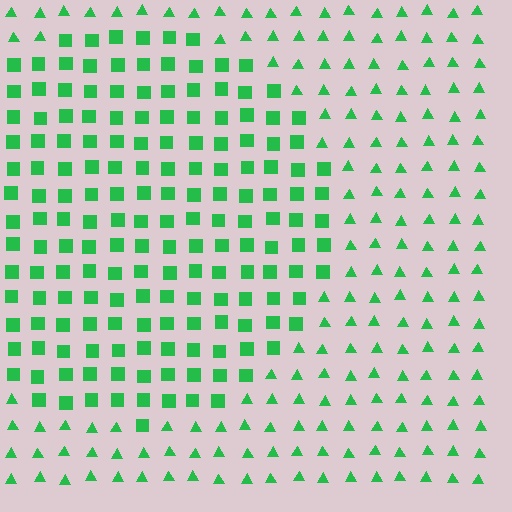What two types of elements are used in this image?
The image uses squares inside the circle region and triangles outside it.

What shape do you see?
I see a circle.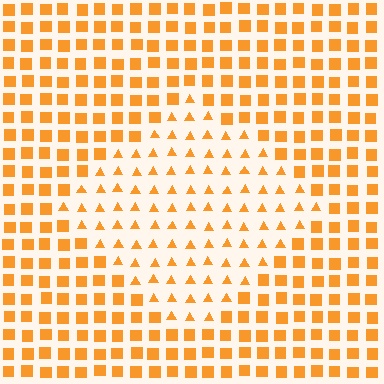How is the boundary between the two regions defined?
The boundary is defined by a change in element shape: triangles inside vs. squares outside. All elements share the same color and spacing.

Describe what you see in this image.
The image is filled with small orange elements arranged in a uniform grid. A diamond-shaped region contains triangles, while the surrounding area contains squares. The boundary is defined purely by the change in element shape.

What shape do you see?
I see a diamond.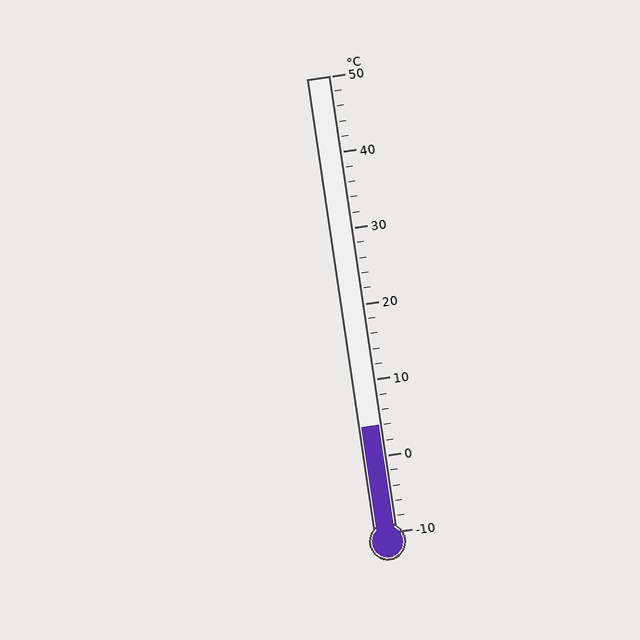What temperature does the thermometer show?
The thermometer shows approximately 4°C.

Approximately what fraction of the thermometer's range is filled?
The thermometer is filled to approximately 25% of its range.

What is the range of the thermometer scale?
The thermometer scale ranges from -10°C to 50°C.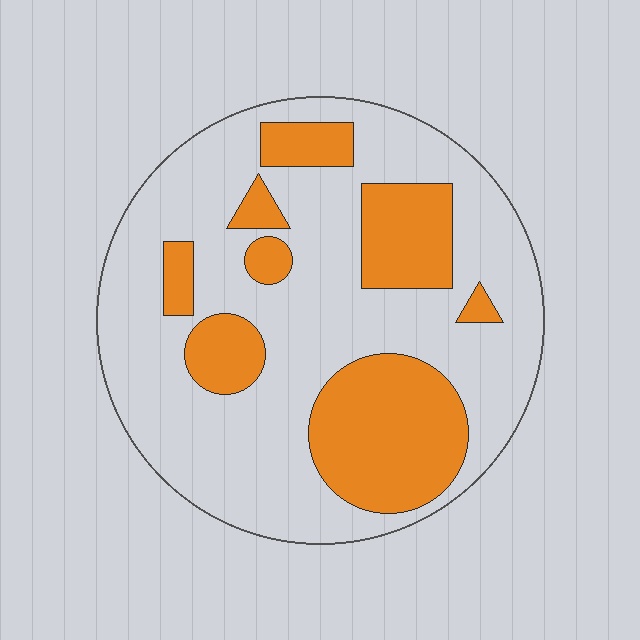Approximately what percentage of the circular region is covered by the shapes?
Approximately 30%.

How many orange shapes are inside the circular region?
8.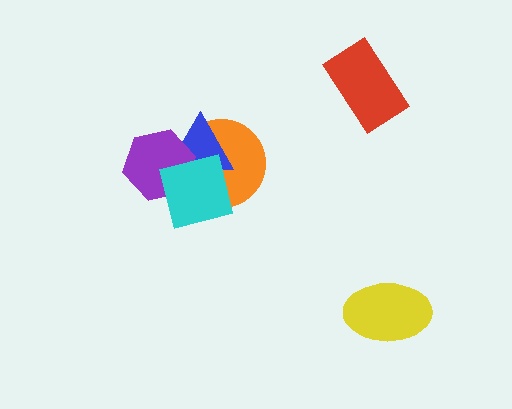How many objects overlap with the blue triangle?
3 objects overlap with the blue triangle.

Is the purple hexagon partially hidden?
Yes, it is partially covered by another shape.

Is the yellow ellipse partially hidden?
No, no other shape covers it.